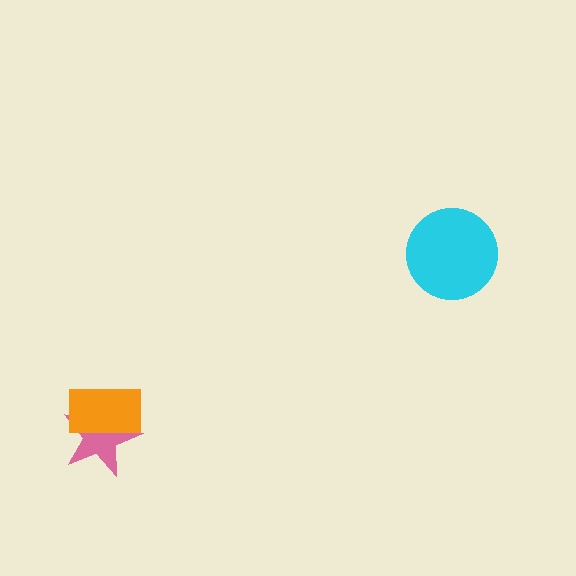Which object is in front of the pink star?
The orange rectangle is in front of the pink star.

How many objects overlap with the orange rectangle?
1 object overlaps with the orange rectangle.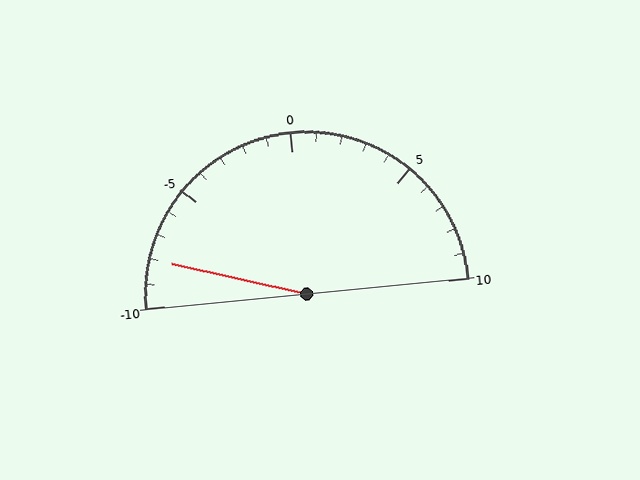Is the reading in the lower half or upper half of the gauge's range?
The reading is in the lower half of the range (-10 to 10).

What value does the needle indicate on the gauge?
The needle indicates approximately -8.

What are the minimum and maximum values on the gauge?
The gauge ranges from -10 to 10.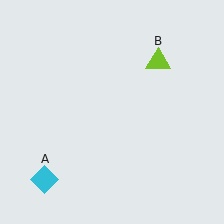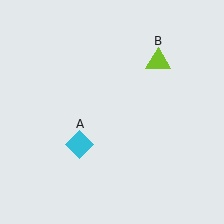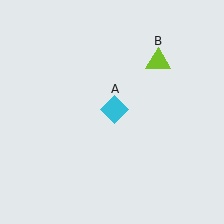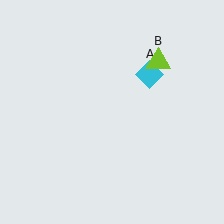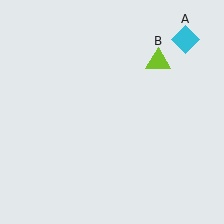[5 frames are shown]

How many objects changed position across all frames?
1 object changed position: cyan diamond (object A).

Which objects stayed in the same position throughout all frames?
Lime triangle (object B) remained stationary.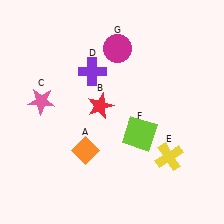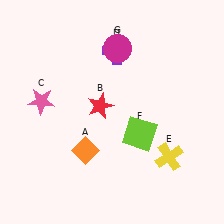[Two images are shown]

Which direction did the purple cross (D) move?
The purple cross (D) moved right.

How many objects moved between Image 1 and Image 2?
1 object moved between the two images.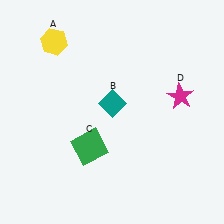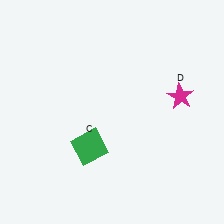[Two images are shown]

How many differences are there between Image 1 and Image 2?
There are 2 differences between the two images.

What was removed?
The teal diamond (B), the yellow hexagon (A) were removed in Image 2.